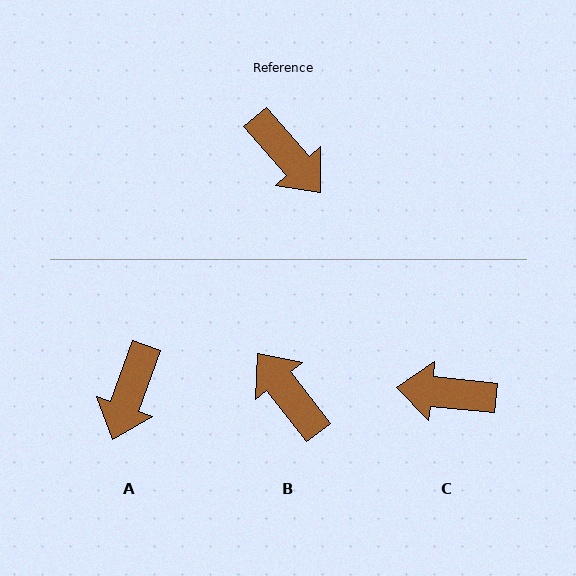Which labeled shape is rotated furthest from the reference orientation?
B, about 176 degrees away.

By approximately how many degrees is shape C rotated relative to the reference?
Approximately 137 degrees clockwise.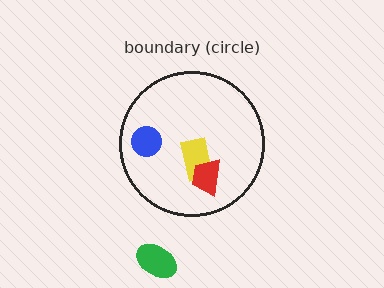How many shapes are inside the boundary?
3 inside, 1 outside.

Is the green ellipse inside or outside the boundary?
Outside.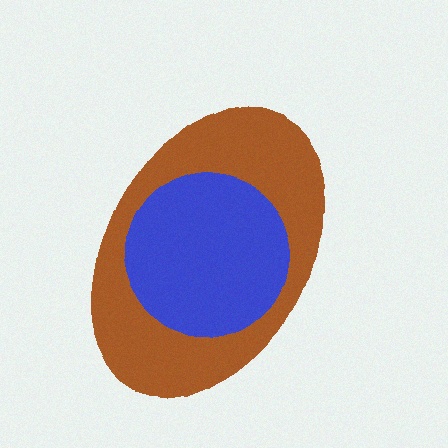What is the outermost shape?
The brown ellipse.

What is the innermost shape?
The blue circle.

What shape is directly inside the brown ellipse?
The blue circle.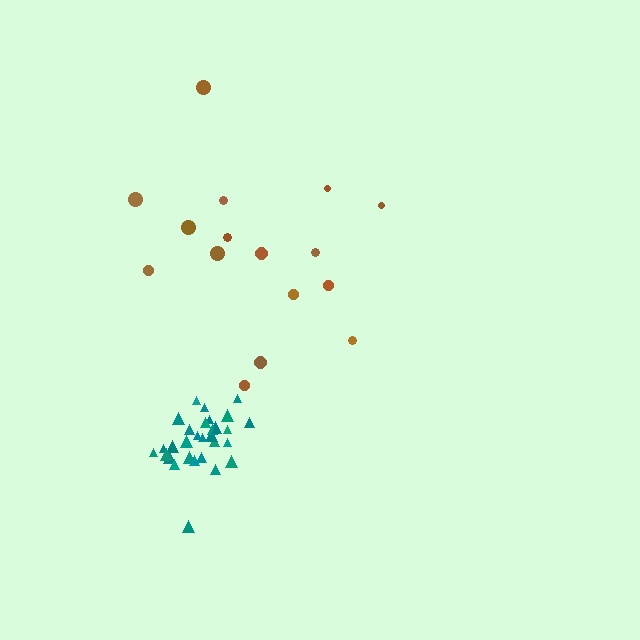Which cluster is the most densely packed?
Teal.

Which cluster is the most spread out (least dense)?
Brown.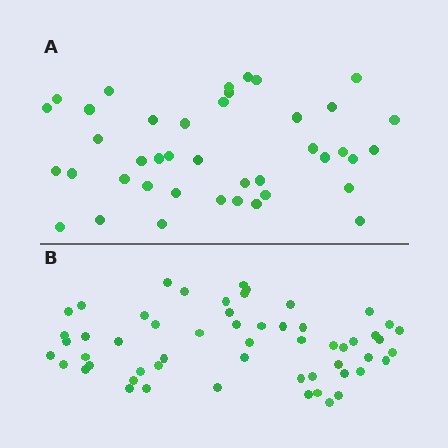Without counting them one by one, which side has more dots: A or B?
Region B (the bottom region) has more dots.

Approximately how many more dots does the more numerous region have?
Region B has approximately 15 more dots than region A.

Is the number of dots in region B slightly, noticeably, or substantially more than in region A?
Region B has noticeably more, but not dramatically so. The ratio is roughly 1.4 to 1.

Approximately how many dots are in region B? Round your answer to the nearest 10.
About 60 dots. (The exact count is 56, which rounds to 60.)